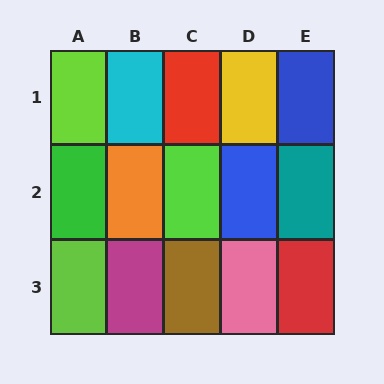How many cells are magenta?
1 cell is magenta.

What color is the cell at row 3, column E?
Red.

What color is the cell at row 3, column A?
Lime.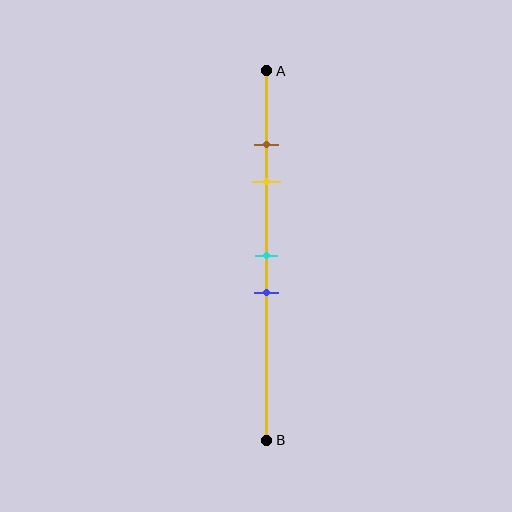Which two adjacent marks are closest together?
The brown and yellow marks are the closest adjacent pair.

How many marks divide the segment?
There are 4 marks dividing the segment.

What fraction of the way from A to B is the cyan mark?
The cyan mark is approximately 50% (0.5) of the way from A to B.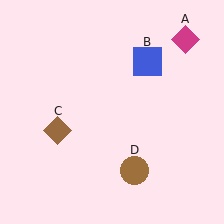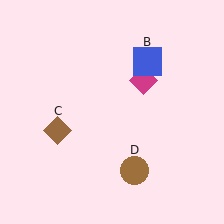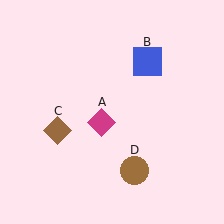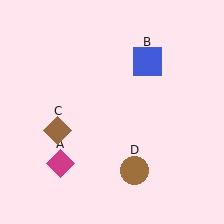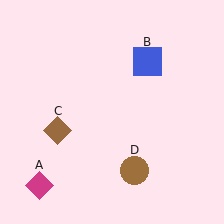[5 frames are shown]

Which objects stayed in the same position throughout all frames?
Blue square (object B) and brown diamond (object C) and brown circle (object D) remained stationary.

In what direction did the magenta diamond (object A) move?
The magenta diamond (object A) moved down and to the left.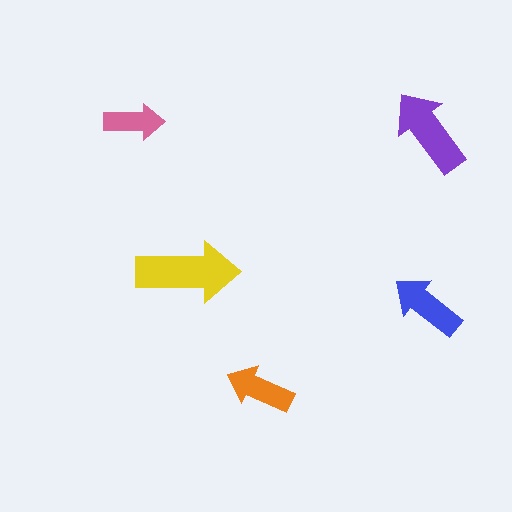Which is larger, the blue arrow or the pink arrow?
The blue one.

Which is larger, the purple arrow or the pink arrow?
The purple one.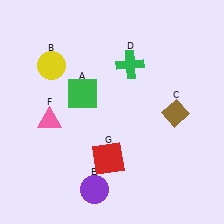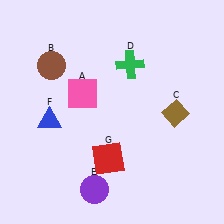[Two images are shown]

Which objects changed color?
A changed from green to pink. B changed from yellow to brown. F changed from pink to blue.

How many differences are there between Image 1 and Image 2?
There are 3 differences between the two images.